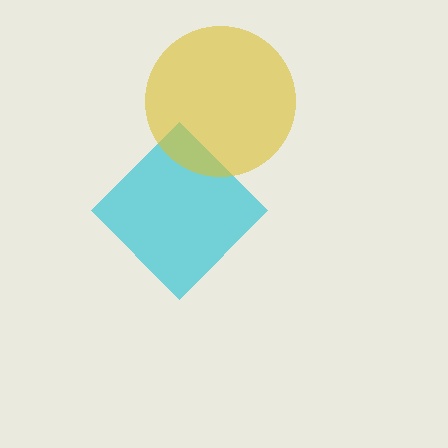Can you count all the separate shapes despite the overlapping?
Yes, there are 2 separate shapes.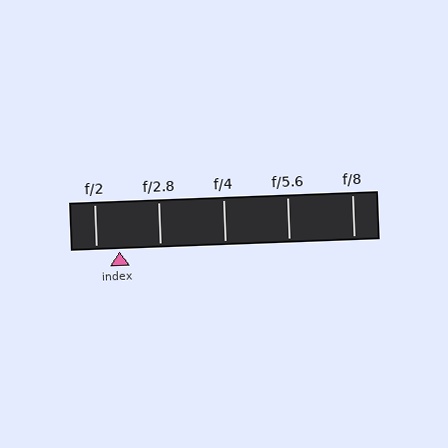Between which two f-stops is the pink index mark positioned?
The index mark is between f/2 and f/2.8.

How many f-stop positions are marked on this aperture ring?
There are 5 f-stop positions marked.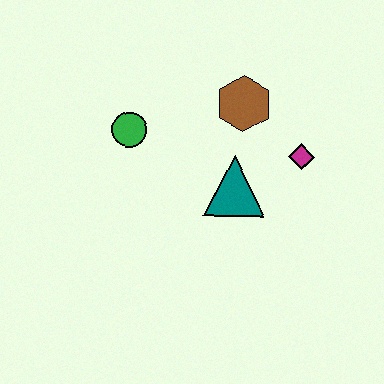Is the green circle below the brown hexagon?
Yes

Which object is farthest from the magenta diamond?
The green circle is farthest from the magenta diamond.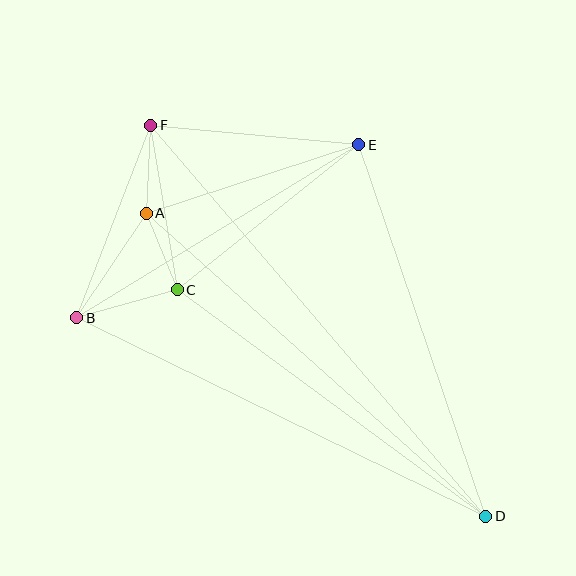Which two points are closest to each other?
Points A and C are closest to each other.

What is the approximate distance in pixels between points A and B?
The distance between A and B is approximately 125 pixels.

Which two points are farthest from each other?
Points D and F are farthest from each other.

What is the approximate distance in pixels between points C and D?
The distance between C and D is approximately 382 pixels.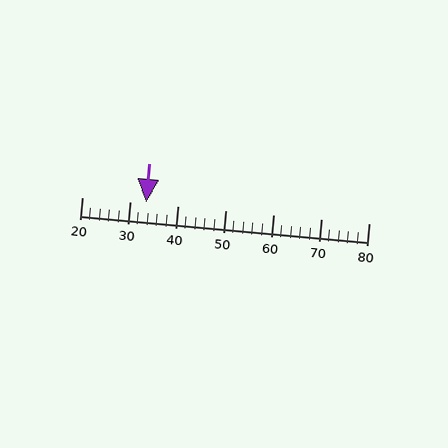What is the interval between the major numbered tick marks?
The major tick marks are spaced 10 units apart.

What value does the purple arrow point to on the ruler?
The purple arrow points to approximately 34.